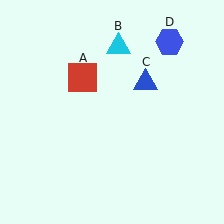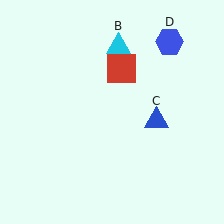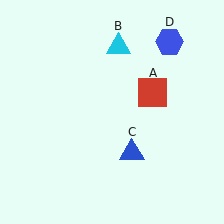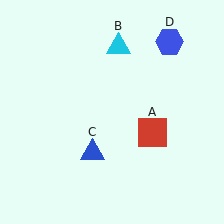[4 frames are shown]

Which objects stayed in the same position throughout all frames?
Cyan triangle (object B) and blue hexagon (object D) remained stationary.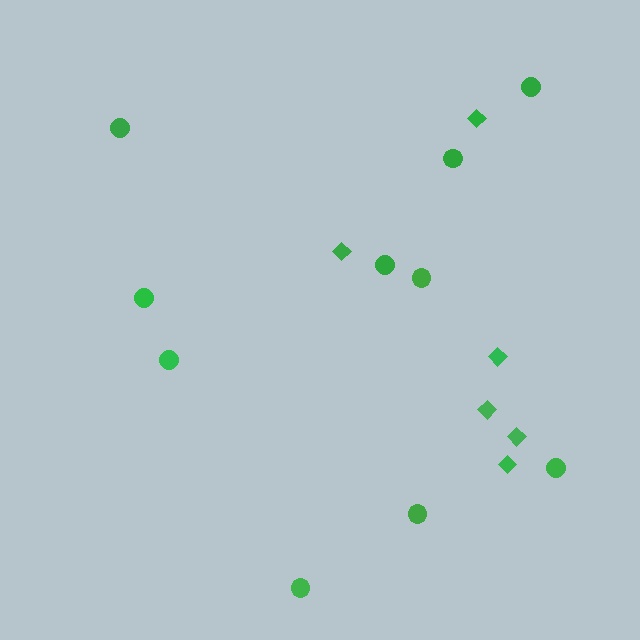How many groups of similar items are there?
There are 2 groups: one group of diamonds (6) and one group of circles (10).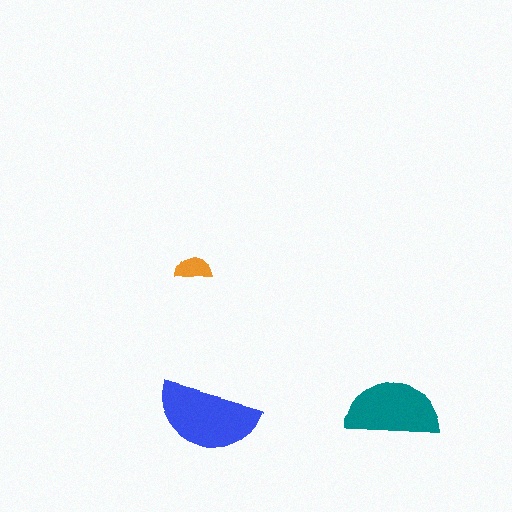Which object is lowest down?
The blue semicircle is bottommost.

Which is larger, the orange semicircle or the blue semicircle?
The blue one.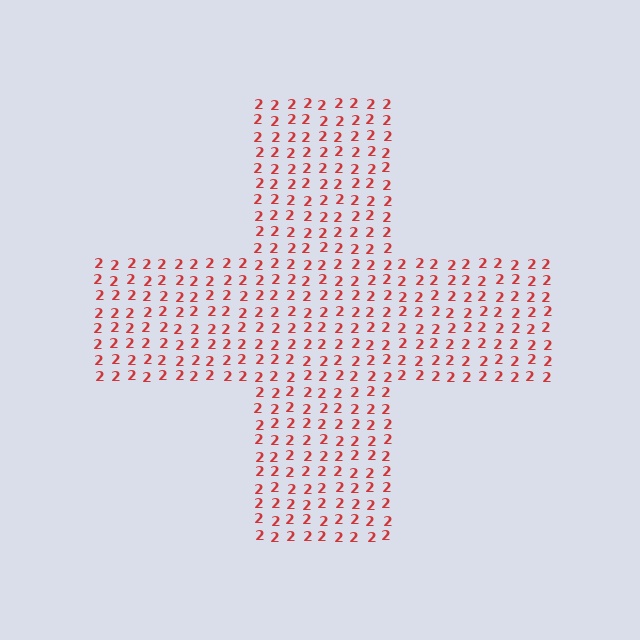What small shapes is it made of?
It is made of small digit 2's.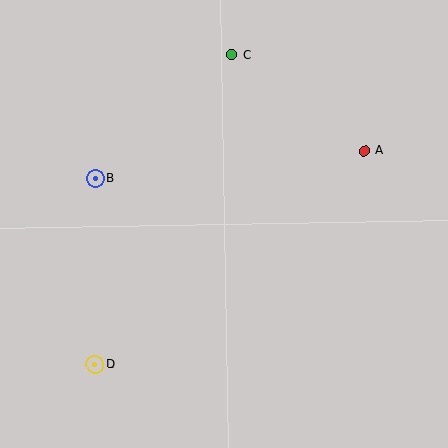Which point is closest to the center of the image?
Point B at (96, 179) is closest to the center.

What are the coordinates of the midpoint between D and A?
The midpoint between D and A is at (230, 258).